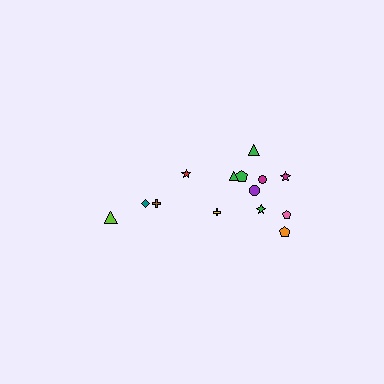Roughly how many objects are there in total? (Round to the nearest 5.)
Roughly 15 objects in total.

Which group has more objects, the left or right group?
The right group.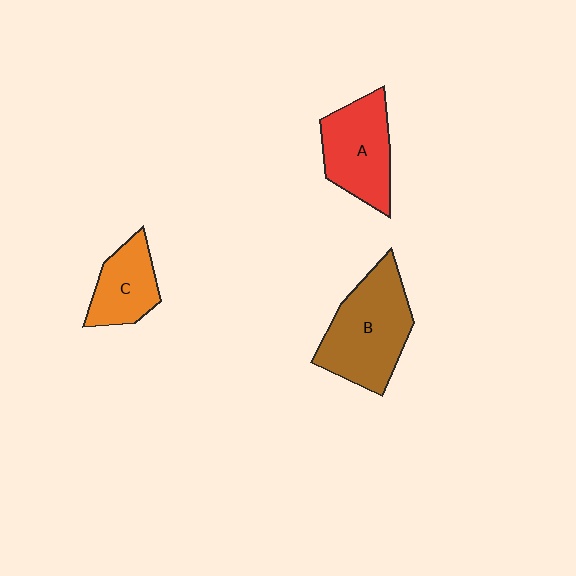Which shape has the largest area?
Shape B (brown).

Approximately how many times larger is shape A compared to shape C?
Approximately 1.4 times.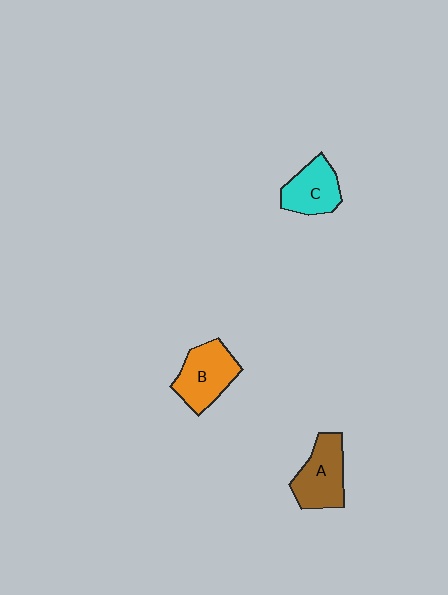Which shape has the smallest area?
Shape C (cyan).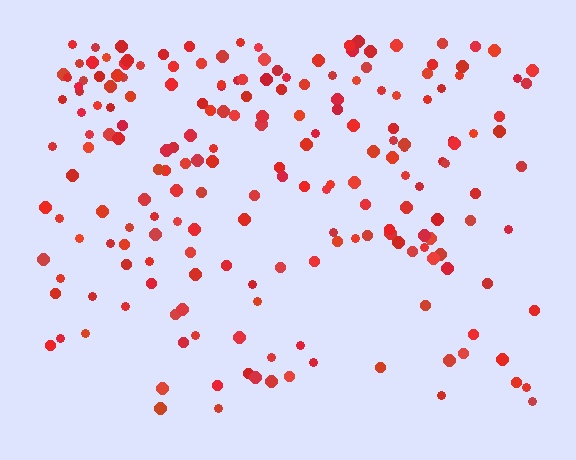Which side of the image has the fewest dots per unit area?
The bottom.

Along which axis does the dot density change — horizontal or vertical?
Vertical.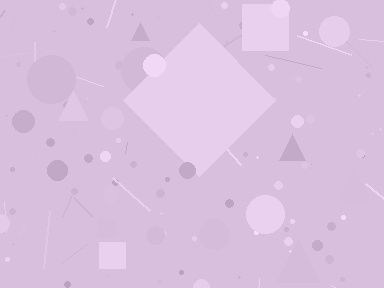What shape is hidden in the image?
A diamond is hidden in the image.